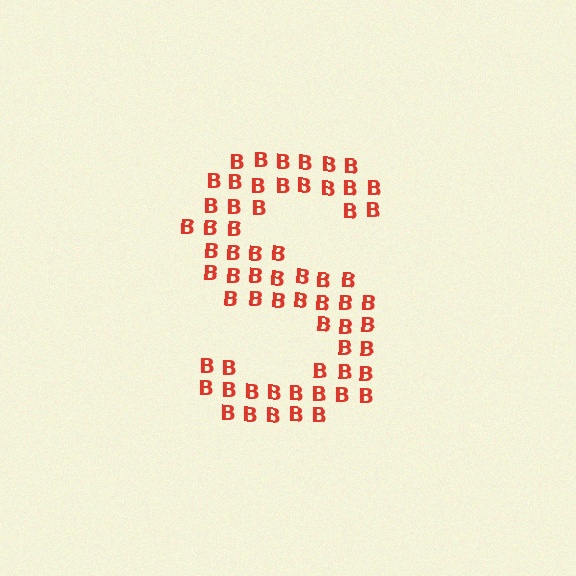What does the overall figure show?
The overall figure shows the letter S.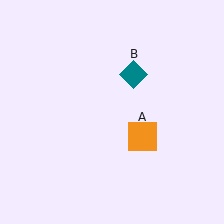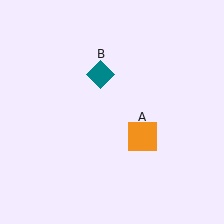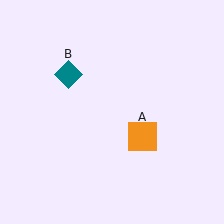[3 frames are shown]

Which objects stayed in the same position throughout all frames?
Orange square (object A) remained stationary.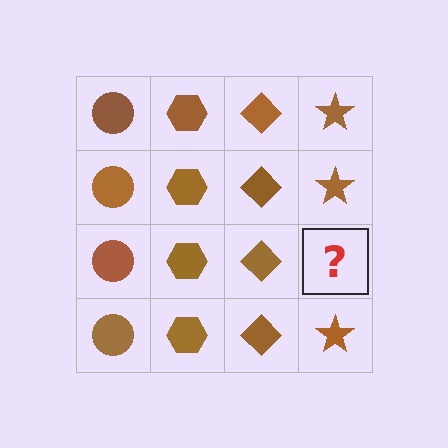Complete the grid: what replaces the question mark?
The question mark should be replaced with a brown star.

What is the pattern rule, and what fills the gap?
The rule is that each column has a consistent shape. The gap should be filled with a brown star.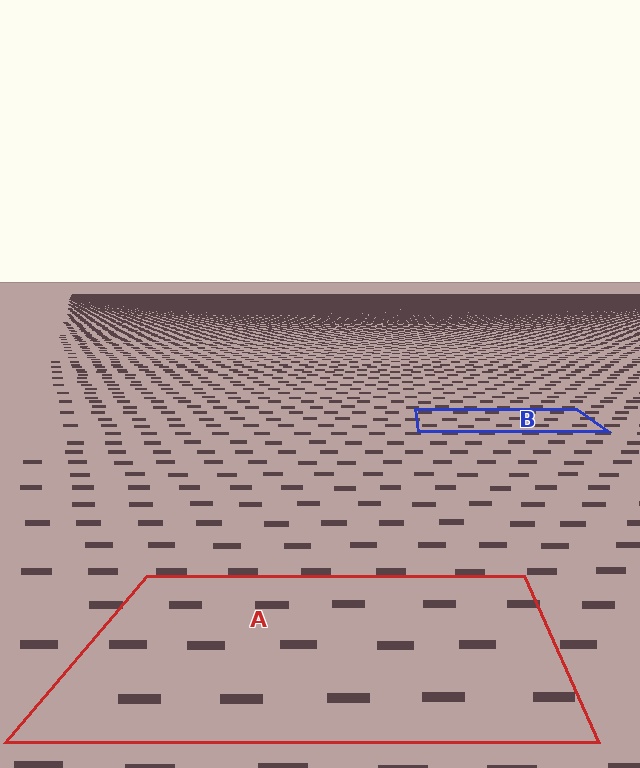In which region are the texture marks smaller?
The texture marks are smaller in region B, because it is farther away.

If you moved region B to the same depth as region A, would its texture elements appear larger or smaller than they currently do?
They would appear larger. At a closer depth, the same texture elements are projected at a bigger on-screen size.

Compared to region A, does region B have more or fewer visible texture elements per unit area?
Region B has more texture elements per unit area — they are packed more densely because it is farther away.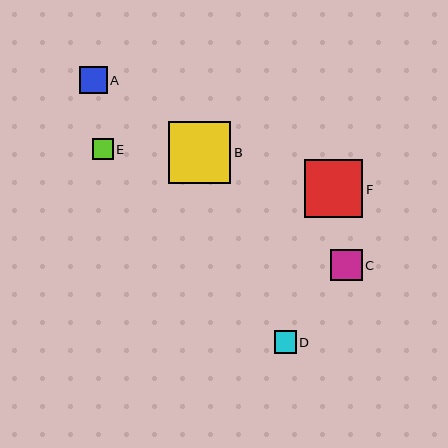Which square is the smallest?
Square E is the smallest with a size of approximately 21 pixels.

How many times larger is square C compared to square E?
Square C is approximately 1.5 times the size of square E.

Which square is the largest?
Square B is the largest with a size of approximately 62 pixels.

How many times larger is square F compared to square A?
Square F is approximately 2.1 times the size of square A.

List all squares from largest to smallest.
From largest to smallest: B, F, C, A, D, E.